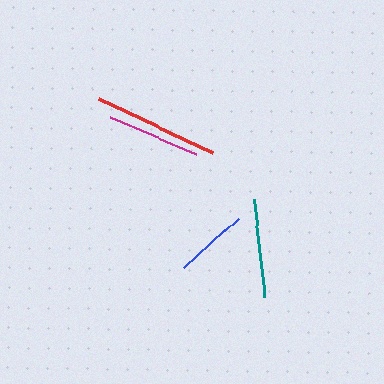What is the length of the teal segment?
The teal segment is approximately 99 pixels long.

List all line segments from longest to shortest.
From longest to shortest: red, teal, magenta, blue.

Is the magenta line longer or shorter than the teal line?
The teal line is longer than the magenta line.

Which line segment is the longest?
The red line is the longest at approximately 125 pixels.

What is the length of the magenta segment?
The magenta segment is approximately 93 pixels long.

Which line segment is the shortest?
The blue line is the shortest at approximately 74 pixels.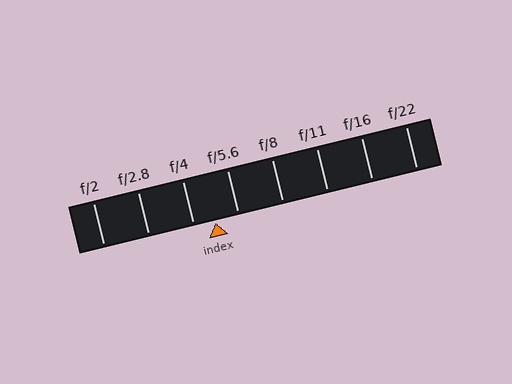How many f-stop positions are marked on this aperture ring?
There are 8 f-stop positions marked.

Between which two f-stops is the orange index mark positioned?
The index mark is between f/4 and f/5.6.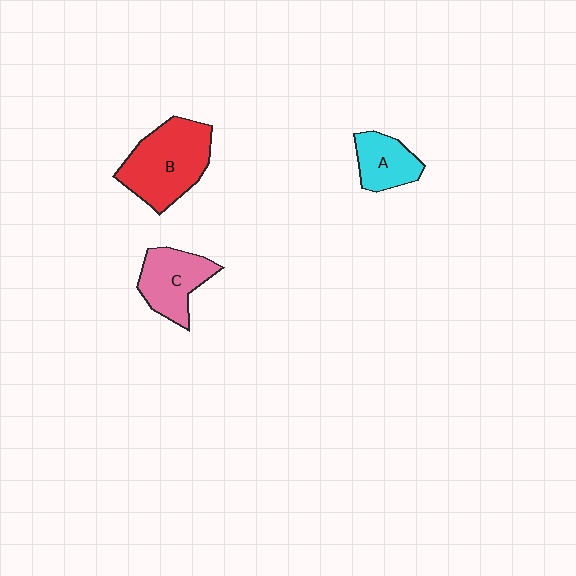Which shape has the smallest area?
Shape A (cyan).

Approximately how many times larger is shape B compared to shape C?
Approximately 1.5 times.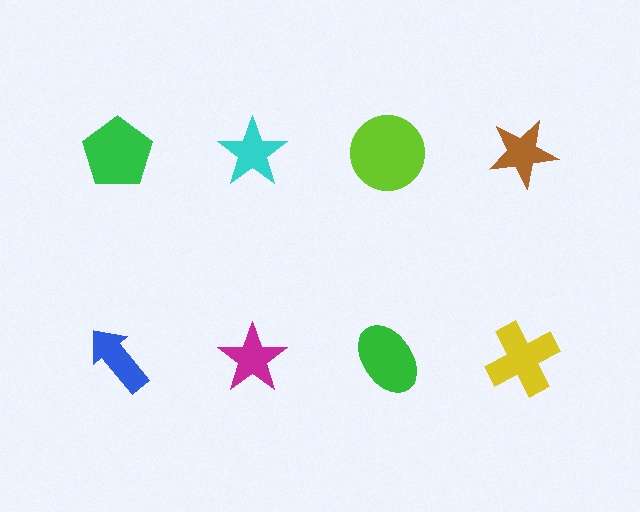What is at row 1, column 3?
A lime circle.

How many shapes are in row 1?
4 shapes.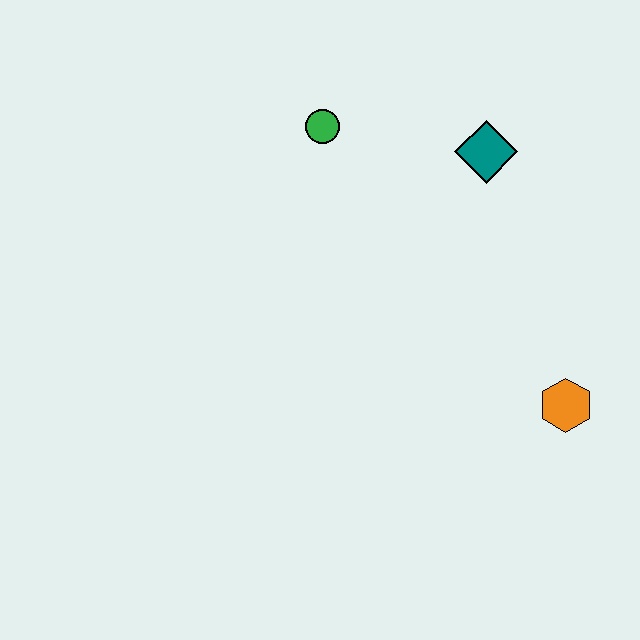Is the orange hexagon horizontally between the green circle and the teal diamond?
No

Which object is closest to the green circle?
The teal diamond is closest to the green circle.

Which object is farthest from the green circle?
The orange hexagon is farthest from the green circle.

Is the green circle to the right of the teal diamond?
No